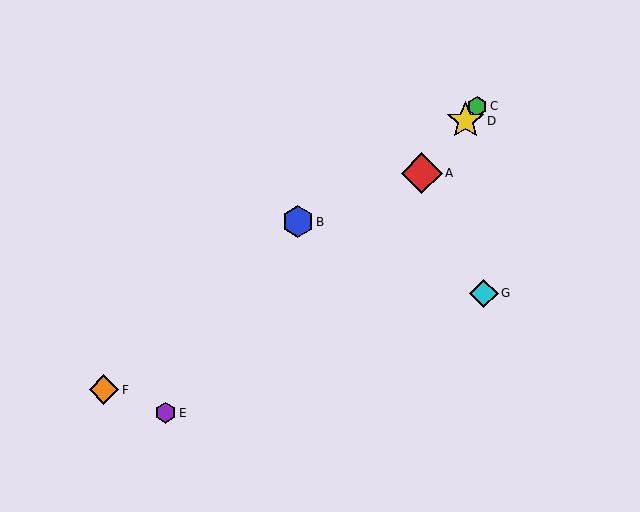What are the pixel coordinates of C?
Object C is at (477, 106).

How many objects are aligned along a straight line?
3 objects (A, C, D) are aligned along a straight line.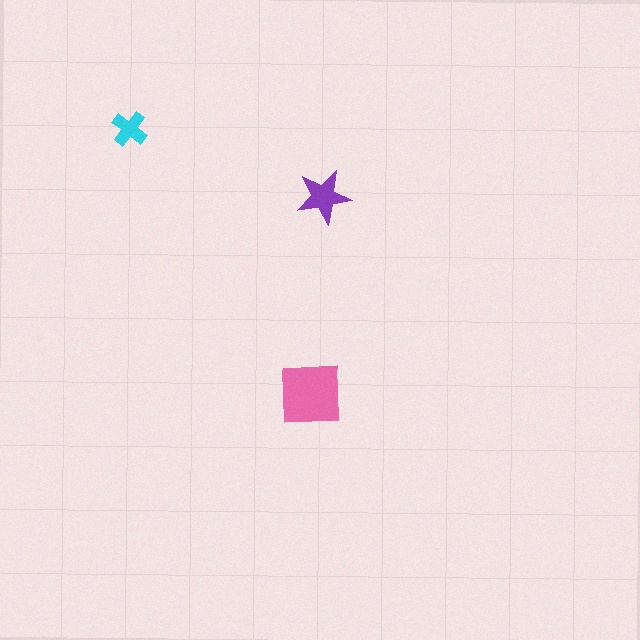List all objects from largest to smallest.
The pink square, the purple star, the cyan cross.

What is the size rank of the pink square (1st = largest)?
1st.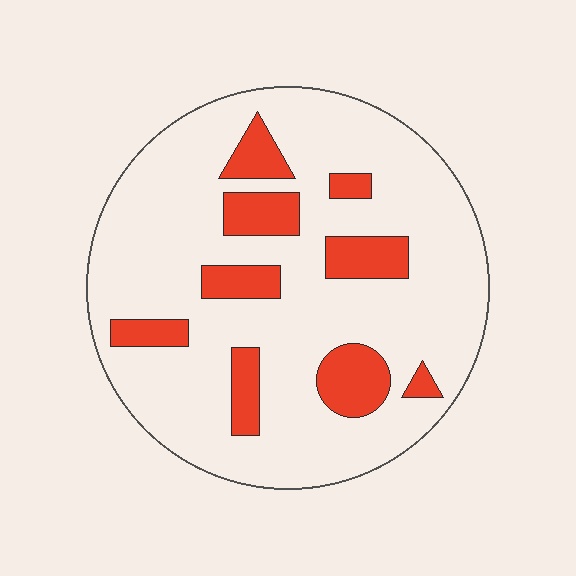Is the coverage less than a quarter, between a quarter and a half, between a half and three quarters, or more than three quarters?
Less than a quarter.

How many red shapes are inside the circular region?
9.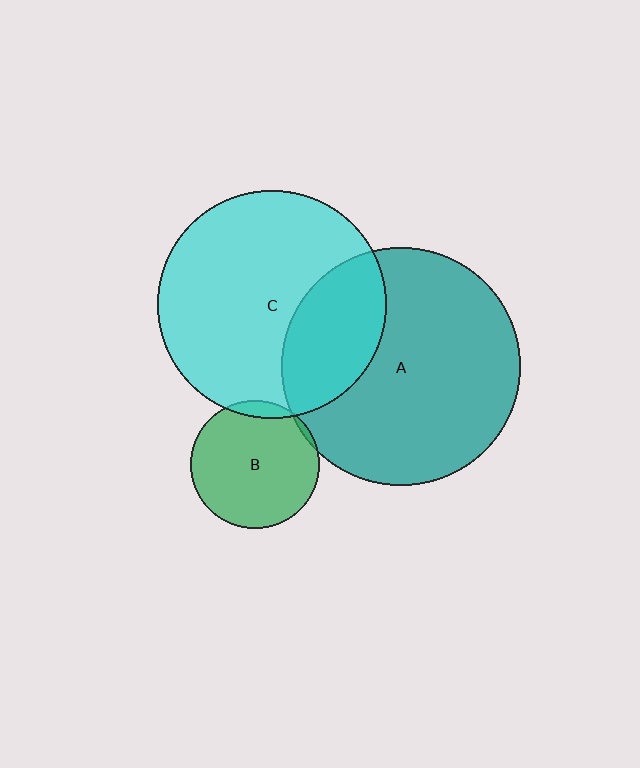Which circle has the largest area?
Circle A (teal).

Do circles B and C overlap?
Yes.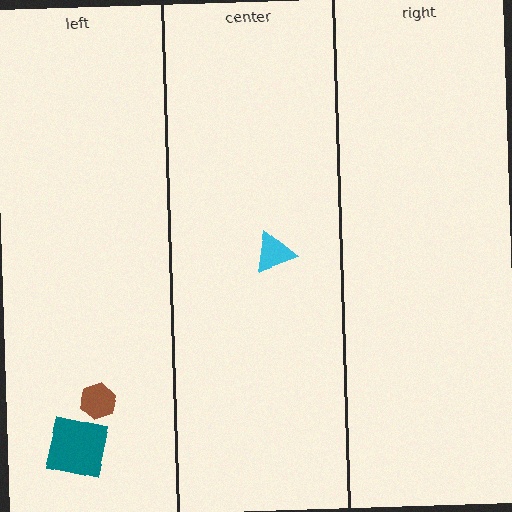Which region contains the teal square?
The left region.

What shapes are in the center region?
The cyan triangle.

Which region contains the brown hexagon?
The left region.